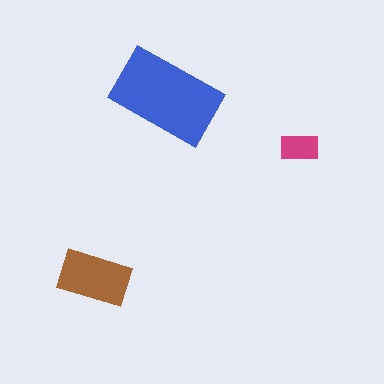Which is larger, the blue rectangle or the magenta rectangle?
The blue one.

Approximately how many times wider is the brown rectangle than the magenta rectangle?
About 2 times wider.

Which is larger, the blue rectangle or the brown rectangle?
The blue one.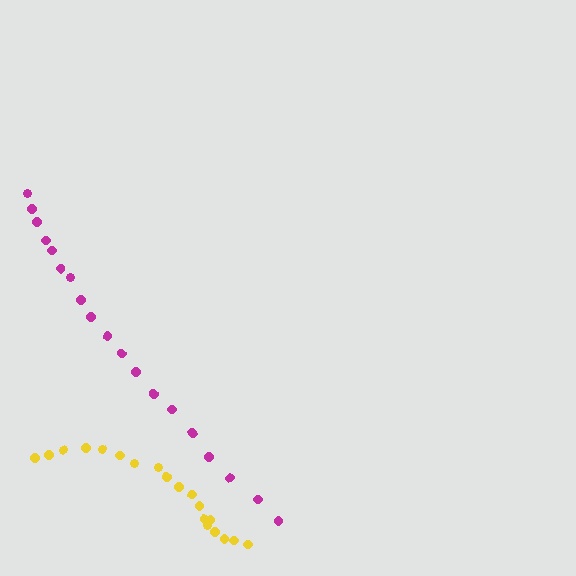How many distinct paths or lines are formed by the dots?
There are 2 distinct paths.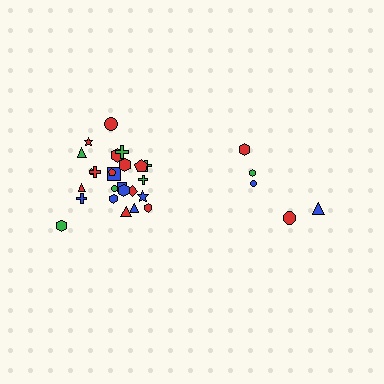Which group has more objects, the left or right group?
The left group.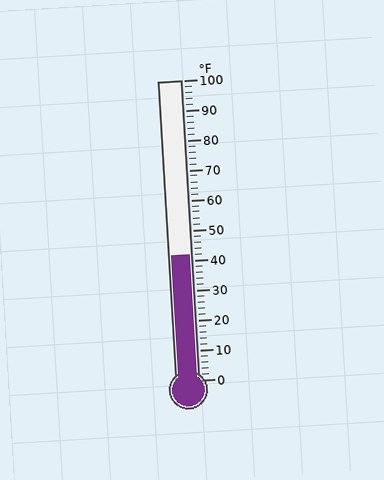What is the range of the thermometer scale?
The thermometer scale ranges from 0°F to 100°F.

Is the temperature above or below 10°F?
The temperature is above 10°F.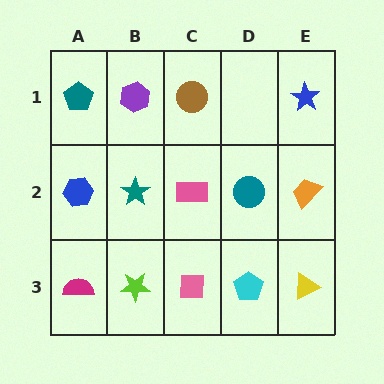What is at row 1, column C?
A brown circle.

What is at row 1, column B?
A purple hexagon.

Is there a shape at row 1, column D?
No, that cell is empty.